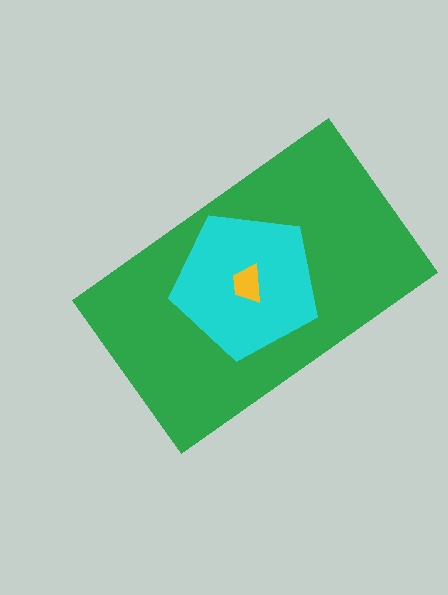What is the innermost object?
The yellow trapezoid.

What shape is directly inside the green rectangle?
The cyan pentagon.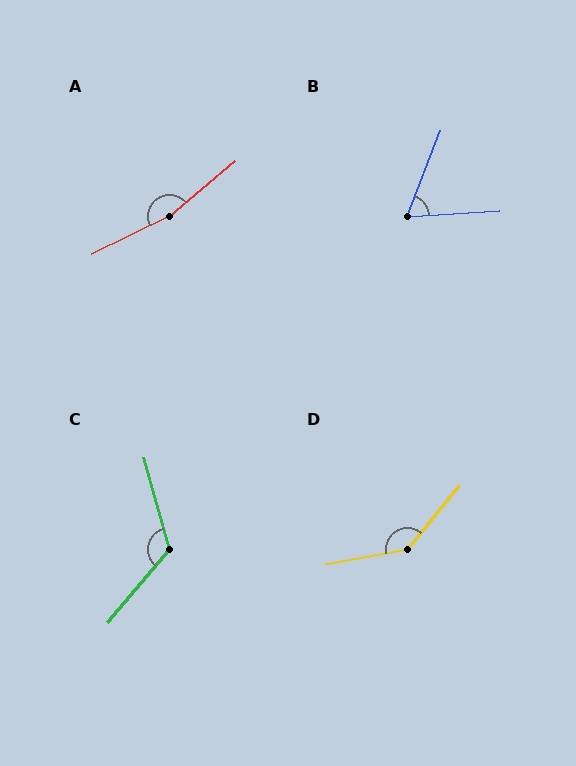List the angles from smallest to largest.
B (65°), C (124°), D (140°), A (166°).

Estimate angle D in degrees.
Approximately 140 degrees.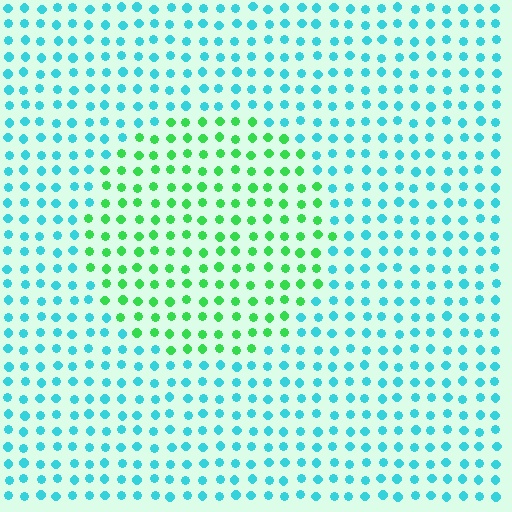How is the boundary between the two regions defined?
The boundary is defined purely by a slight shift in hue (about 55 degrees). Spacing, size, and orientation are identical on both sides.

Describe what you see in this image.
The image is filled with small cyan elements in a uniform arrangement. A circle-shaped region is visible where the elements are tinted to a slightly different hue, forming a subtle color boundary.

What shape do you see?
I see a circle.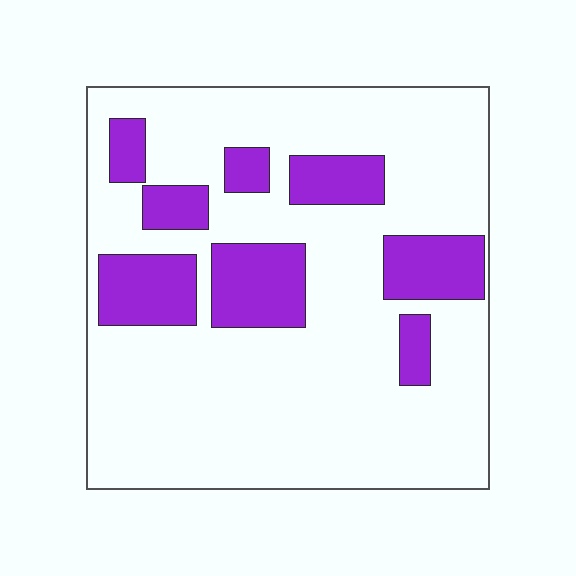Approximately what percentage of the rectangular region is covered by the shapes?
Approximately 20%.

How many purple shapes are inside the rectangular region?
8.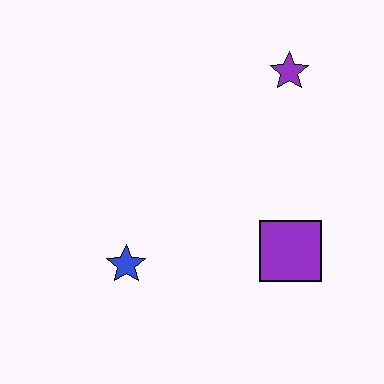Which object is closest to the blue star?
The purple square is closest to the blue star.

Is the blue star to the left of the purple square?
Yes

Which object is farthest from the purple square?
The purple star is farthest from the purple square.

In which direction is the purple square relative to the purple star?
The purple square is below the purple star.